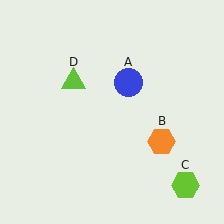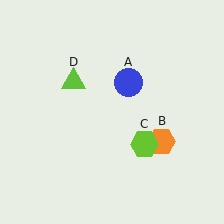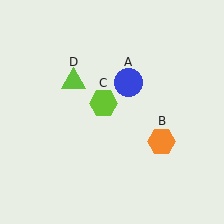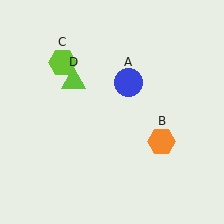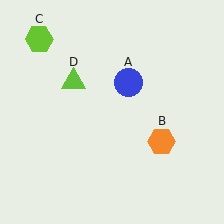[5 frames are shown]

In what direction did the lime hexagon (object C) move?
The lime hexagon (object C) moved up and to the left.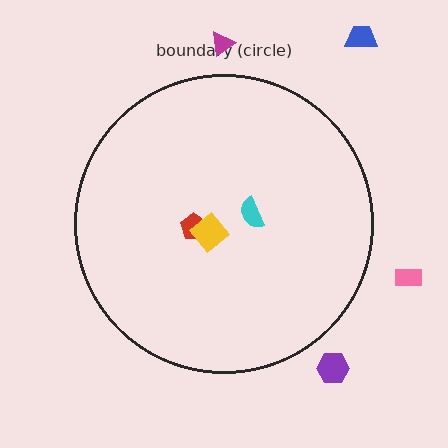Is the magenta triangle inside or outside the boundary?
Outside.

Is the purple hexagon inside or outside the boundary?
Outside.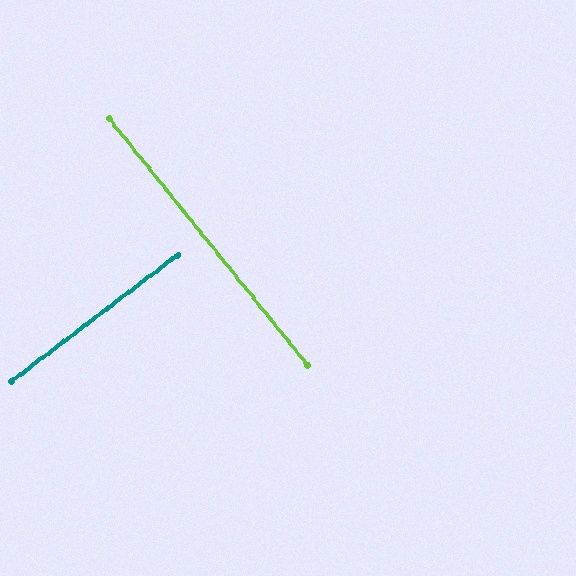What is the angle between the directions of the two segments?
Approximately 88 degrees.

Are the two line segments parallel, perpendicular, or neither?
Perpendicular — they meet at approximately 88°.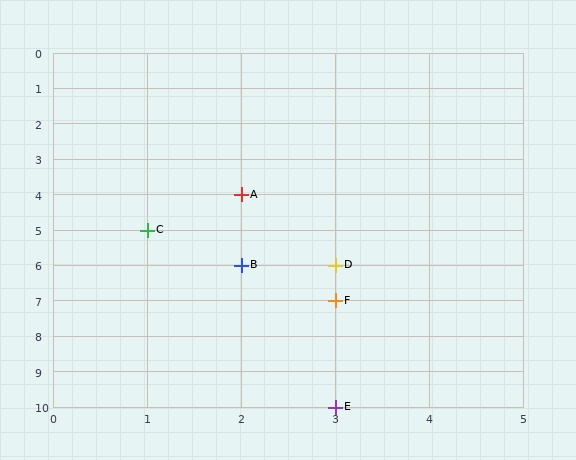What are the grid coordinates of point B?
Point B is at grid coordinates (2, 6).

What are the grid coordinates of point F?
Point F is at grid coordinates (3, 7).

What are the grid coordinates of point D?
Point D is at grid coordinates (3, 6).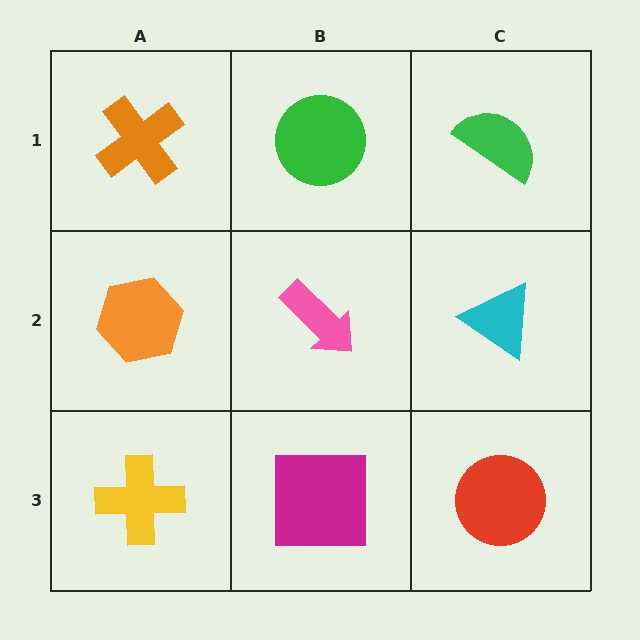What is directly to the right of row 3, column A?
A magenta square.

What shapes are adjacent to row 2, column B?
A green circle (row 1, column B), a magenta square (row 3, column B), an orange hexagon (row 2, column A), a cyan triangle (row 2, column C).